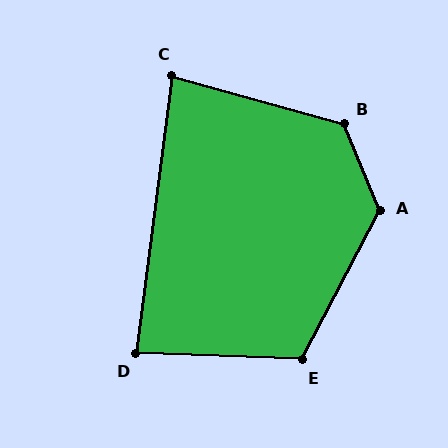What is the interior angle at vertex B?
Approximately 128 degrees (obtuse).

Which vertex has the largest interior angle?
A, at approximately 130 degrees.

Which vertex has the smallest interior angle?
C, at approximately 82 degrees.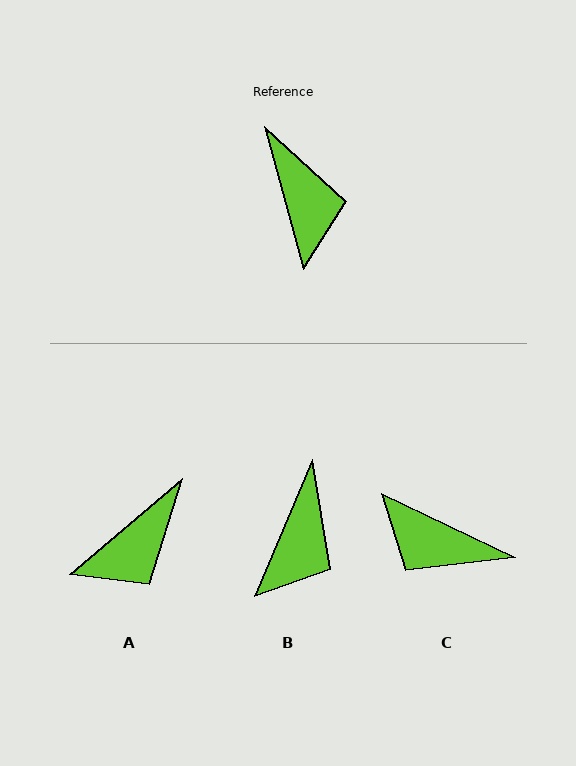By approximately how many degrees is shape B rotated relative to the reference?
Approximately 38 degrees clockwise.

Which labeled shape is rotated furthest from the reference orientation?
C, about 131 degrees away.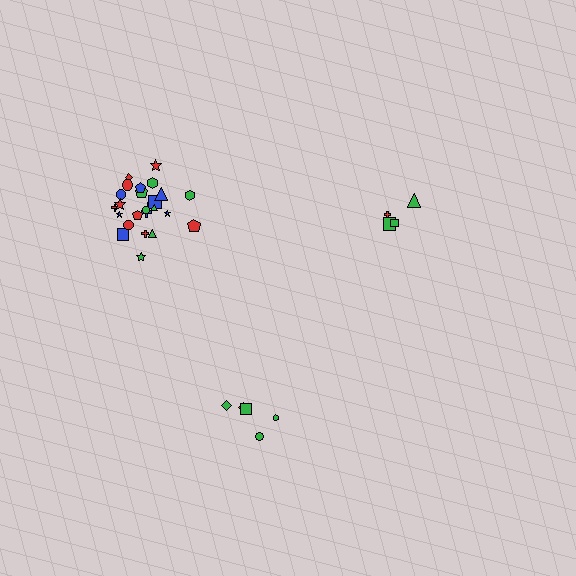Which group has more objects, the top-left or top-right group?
The top-left group.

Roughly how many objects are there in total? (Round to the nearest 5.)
Roughly 35 objects in total.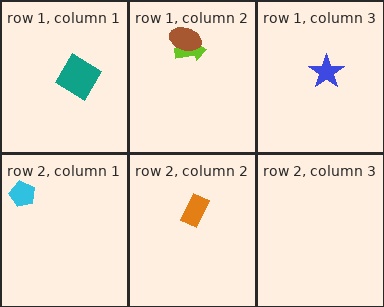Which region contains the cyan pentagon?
The row 2, column 1 region.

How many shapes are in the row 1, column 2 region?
2.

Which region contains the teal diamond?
The row 1, column 1 region.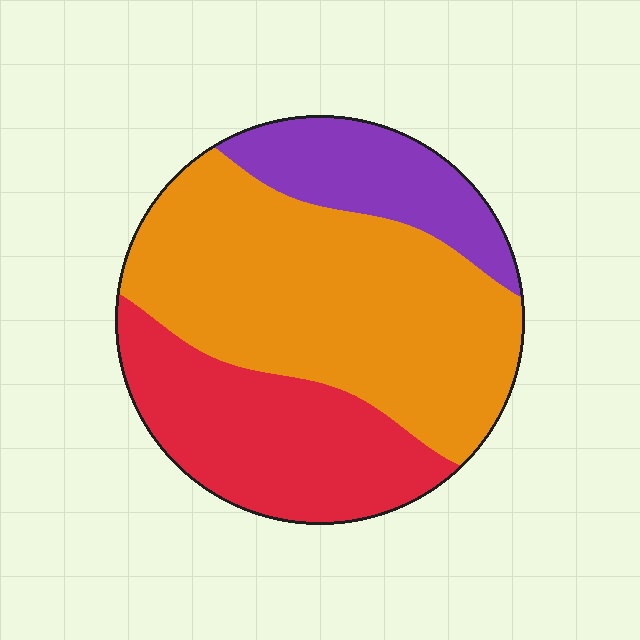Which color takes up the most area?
Orange, at roughly 55%.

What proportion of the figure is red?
Red takes up about one third (1/3) of the figure.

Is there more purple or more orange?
Orange.